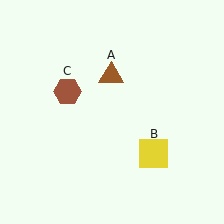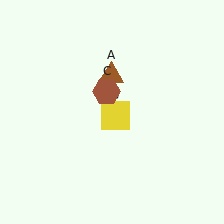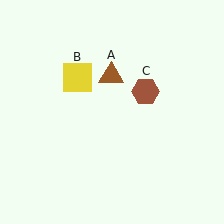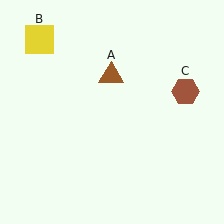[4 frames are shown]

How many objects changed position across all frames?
2 objects changed position: yellow square (object B), brown hexagon (object C).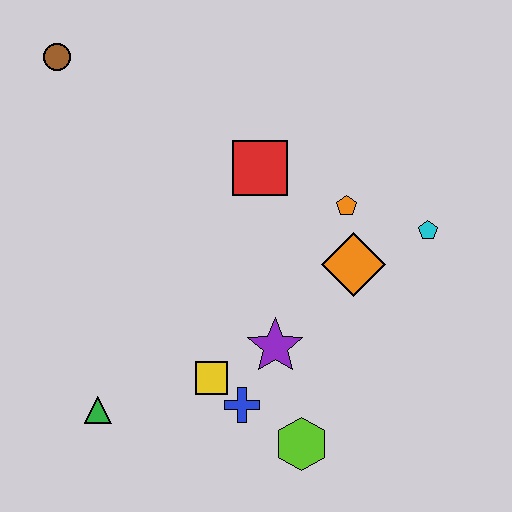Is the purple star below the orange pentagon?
Yes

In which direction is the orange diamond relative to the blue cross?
The orange diamond is above the blue cross.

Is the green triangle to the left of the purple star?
Yes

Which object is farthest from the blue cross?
The brown circle is farthest from the blue cross.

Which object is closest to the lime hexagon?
The blue cross is closest to the lime hexagon.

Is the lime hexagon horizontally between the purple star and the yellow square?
No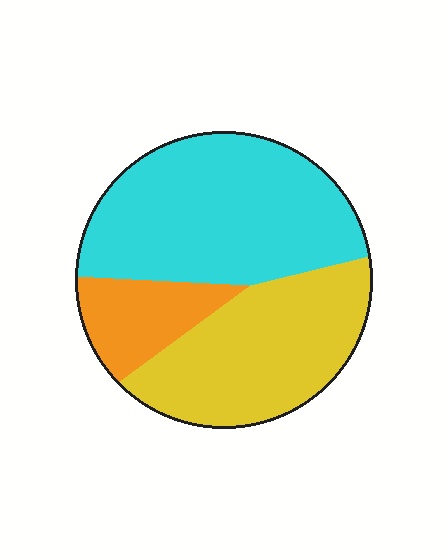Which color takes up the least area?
Orange, at roughly 15%.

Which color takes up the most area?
Cyan, at roughly 50%.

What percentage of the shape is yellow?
Yellow takes up about three eighths (3/8) of the shape.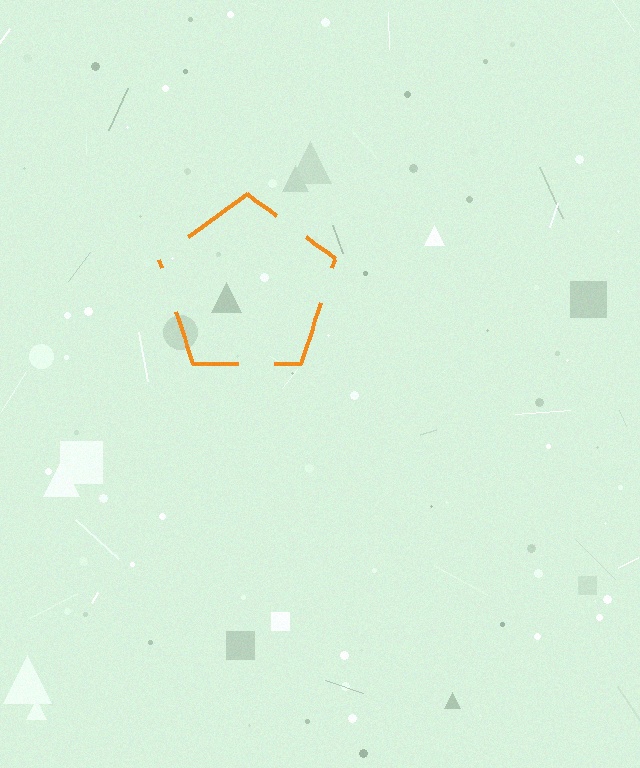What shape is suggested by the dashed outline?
The dashed outline suggests a pentagon.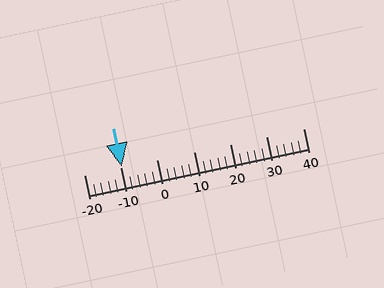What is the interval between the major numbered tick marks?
The major tick marks are spaced 10 units apart.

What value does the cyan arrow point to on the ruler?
The cyan arrow points to approximately -10.